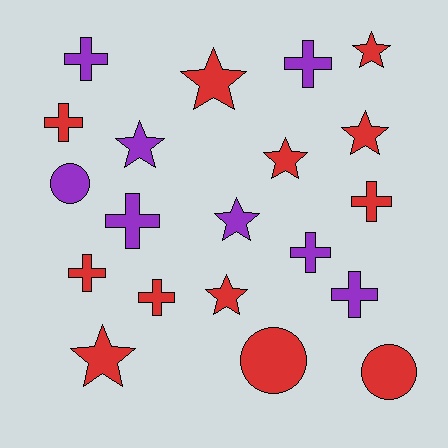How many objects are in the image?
There are 20 objects.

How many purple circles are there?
There is 1 purple circle.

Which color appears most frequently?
Red, with 12 objects.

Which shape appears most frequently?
Cross, with 9 objects.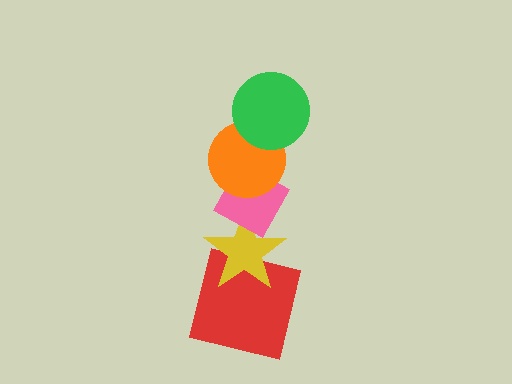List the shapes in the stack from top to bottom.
From top to bottom: the green circle, the orange circle, the pink diamond, the yellow star, the red square.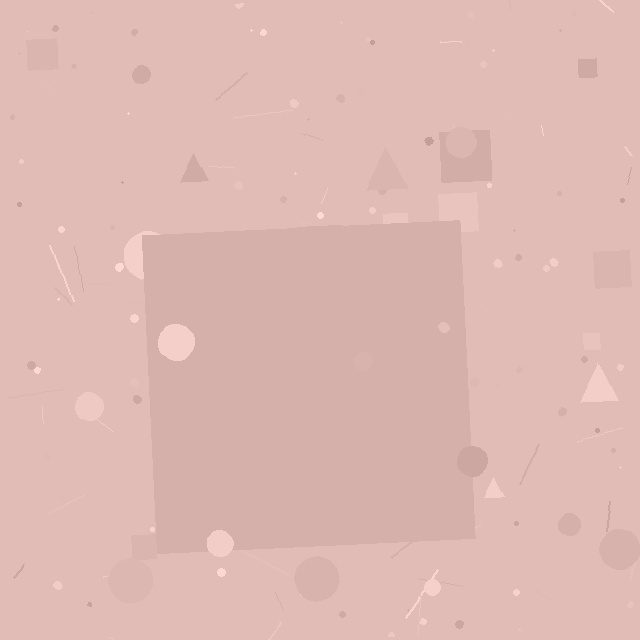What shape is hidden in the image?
A square is hidden in the image.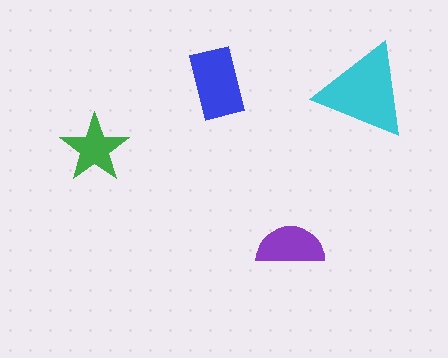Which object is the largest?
The cyan triangle.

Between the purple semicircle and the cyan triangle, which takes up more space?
The cyan triangle.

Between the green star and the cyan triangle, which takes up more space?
The cyan triangle.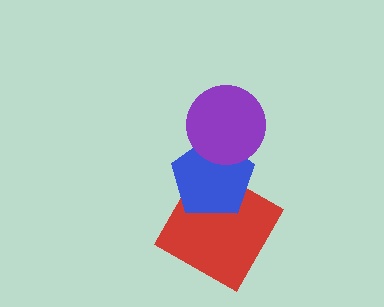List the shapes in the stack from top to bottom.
From top to bottom: the purple circle, the blue pentagon, the red square.